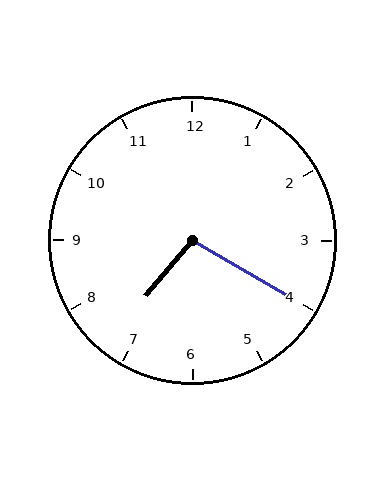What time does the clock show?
7:20.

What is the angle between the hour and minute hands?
Approximately 100 degrees.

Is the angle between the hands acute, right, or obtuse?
It is obtuse.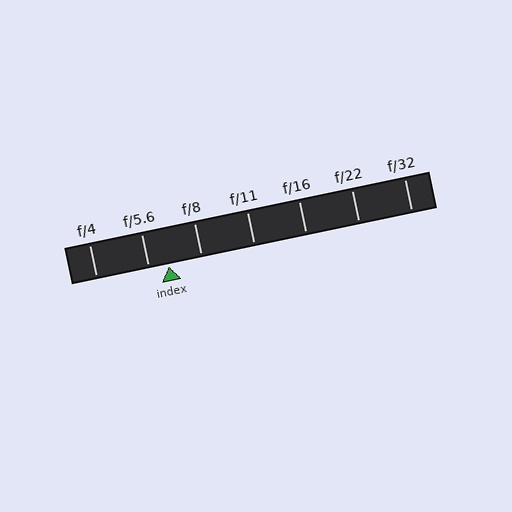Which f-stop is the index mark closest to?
The index mark is closest to f/5.6.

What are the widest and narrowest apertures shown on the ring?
The widest aperture shown is f/4 and the narrowest is f/32.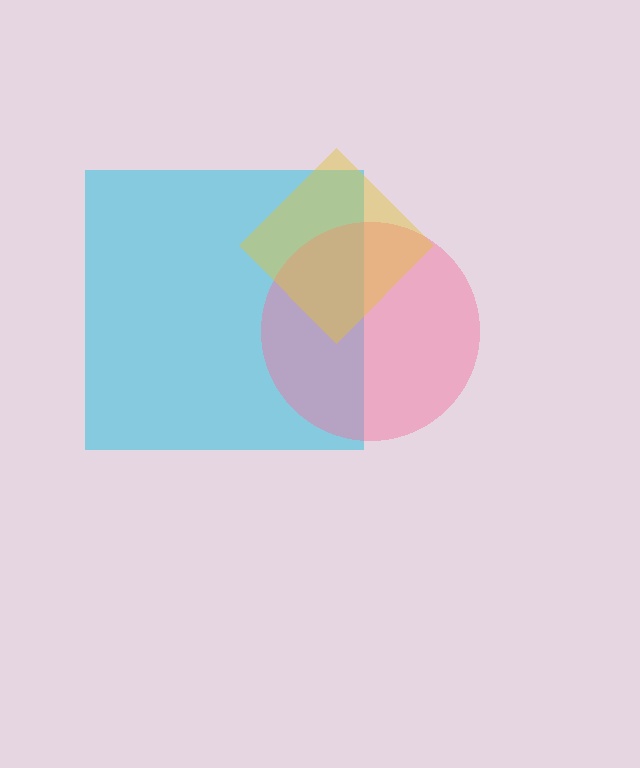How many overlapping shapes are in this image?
There are 3 overlapping shapes in the image.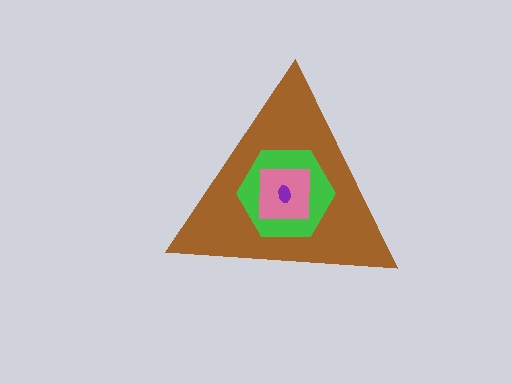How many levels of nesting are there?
4.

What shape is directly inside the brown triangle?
The green hexagon.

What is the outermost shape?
The brown triangle.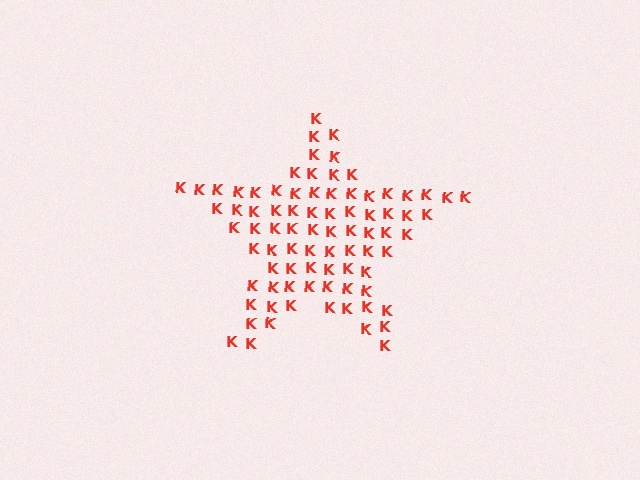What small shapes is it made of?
It is made of small letter K's.